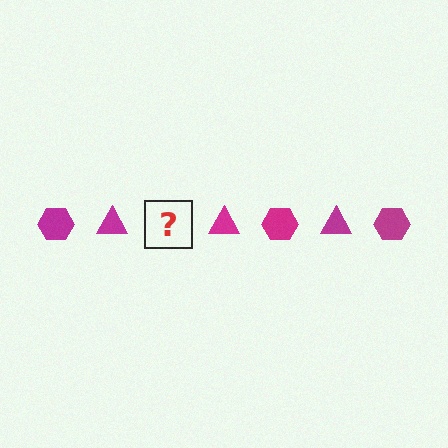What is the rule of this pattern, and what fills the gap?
The rule is that the pattern cycles through hexagon, triangle shapes in magenta. The gap should be filled with a magenta hexagon.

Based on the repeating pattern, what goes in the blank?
The blank should be a magenta hexagon.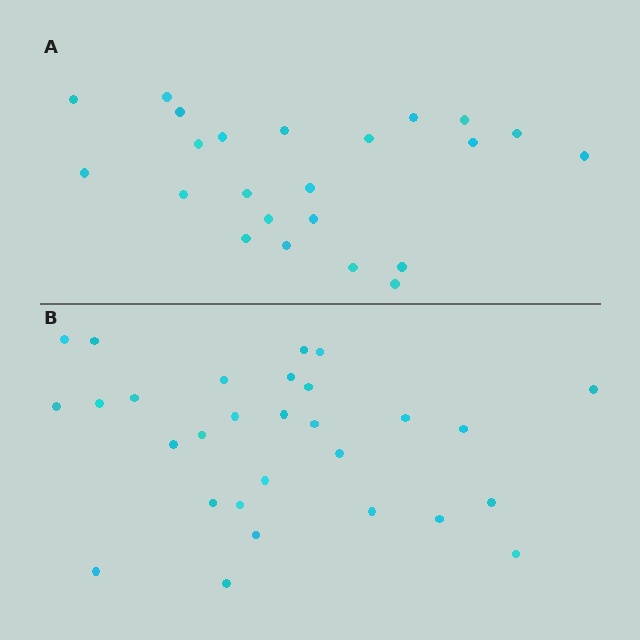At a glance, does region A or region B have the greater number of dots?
Region B (the bottom region) has more dots.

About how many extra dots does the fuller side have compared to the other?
Region B has about 6 more dots than region A.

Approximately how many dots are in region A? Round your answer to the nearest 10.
About 20 dots. (The exact count is 23, which rounds to 20.)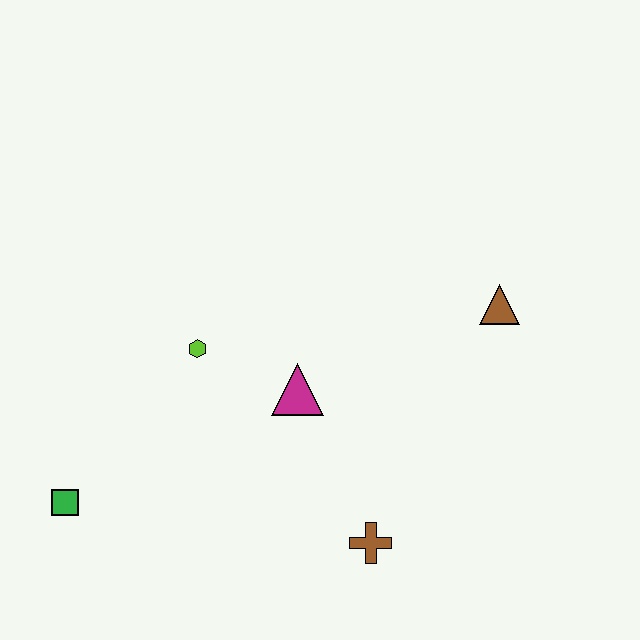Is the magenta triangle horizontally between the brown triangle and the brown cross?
No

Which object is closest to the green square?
The lime hexagon is closest to the green square.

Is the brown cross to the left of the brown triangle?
Yes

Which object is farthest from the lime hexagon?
The brown triangle is farthest from the lime hexagon.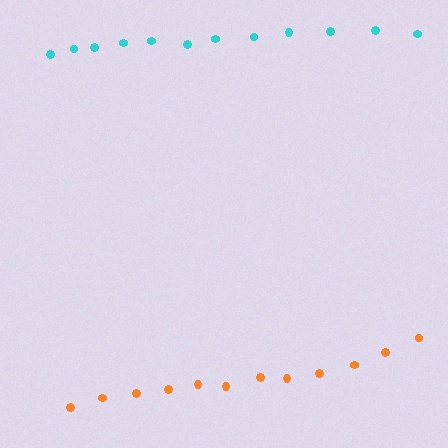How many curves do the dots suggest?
There are 2 distinct paths.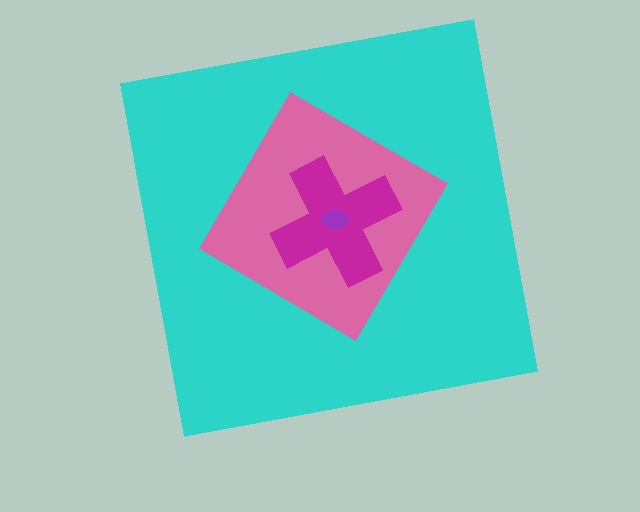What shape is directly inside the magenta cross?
The purple ellipse.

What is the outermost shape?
The cyan square.